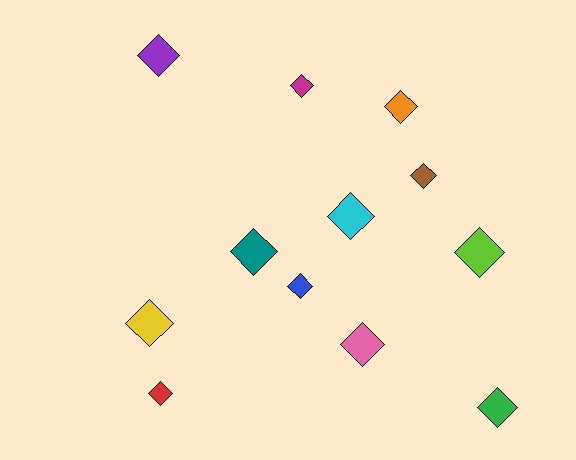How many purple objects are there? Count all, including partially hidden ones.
There is 1 purple object.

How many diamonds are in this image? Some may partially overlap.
There are 12 diamonds.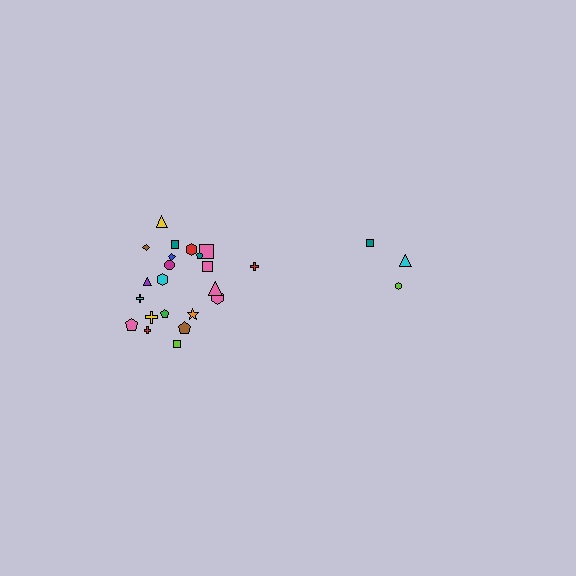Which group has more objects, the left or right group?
The left group.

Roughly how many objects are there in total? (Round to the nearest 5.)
Roughly 25 objects in total.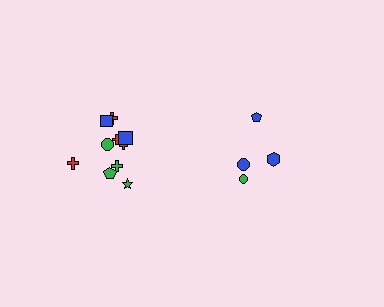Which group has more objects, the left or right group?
The left group.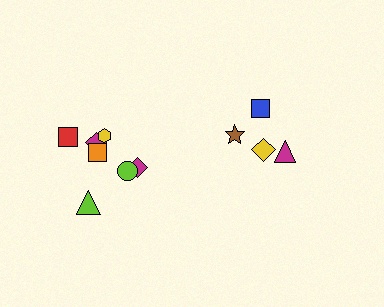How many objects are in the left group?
There are 7 objects.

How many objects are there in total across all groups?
There are 11 objects.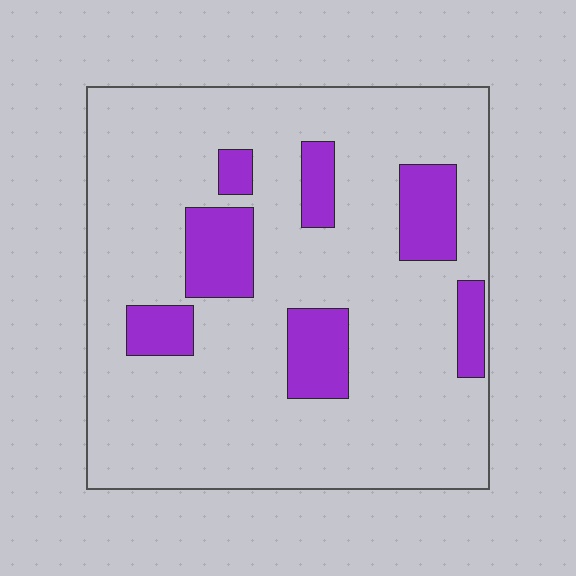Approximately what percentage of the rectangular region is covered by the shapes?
Approximately 15%.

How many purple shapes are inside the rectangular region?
7.